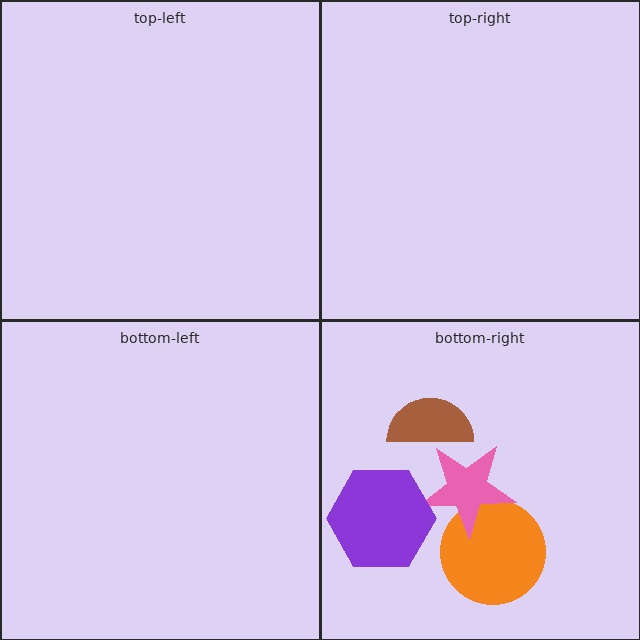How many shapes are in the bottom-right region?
4.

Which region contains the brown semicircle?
The bottom-right region.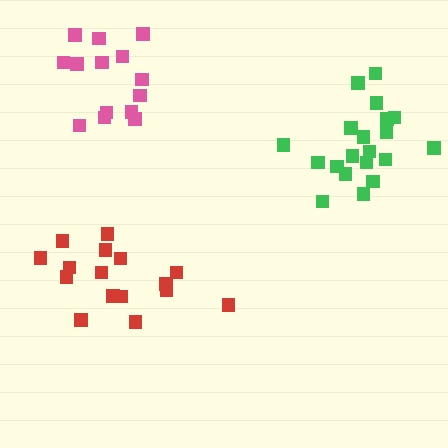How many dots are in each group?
Group 1: 16 dots, Group 2: 20 dots, Group 3: 14 dots (50 total).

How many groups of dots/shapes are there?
There are 3 groups.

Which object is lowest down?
The red cluster is bottommost.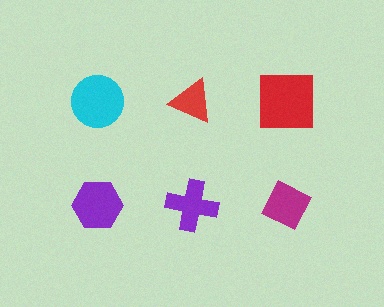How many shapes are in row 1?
3 shapes.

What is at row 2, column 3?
A magenta diamond.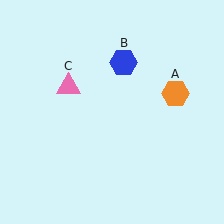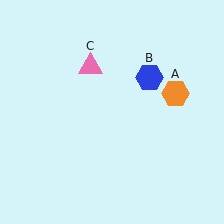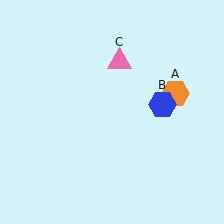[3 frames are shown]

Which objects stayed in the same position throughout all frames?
Orange hexagon (object A) remained stationary.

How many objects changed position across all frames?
2 objects changed position: blue hexagon (object B), pink triangle (object C).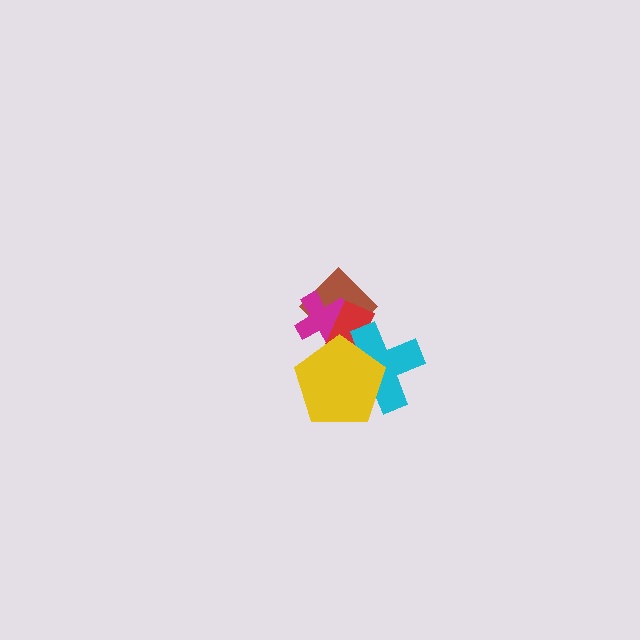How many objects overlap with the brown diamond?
4 objects overlap with the brown diamond.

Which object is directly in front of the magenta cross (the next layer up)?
The red rectangle is directly in front of the magenta cross.